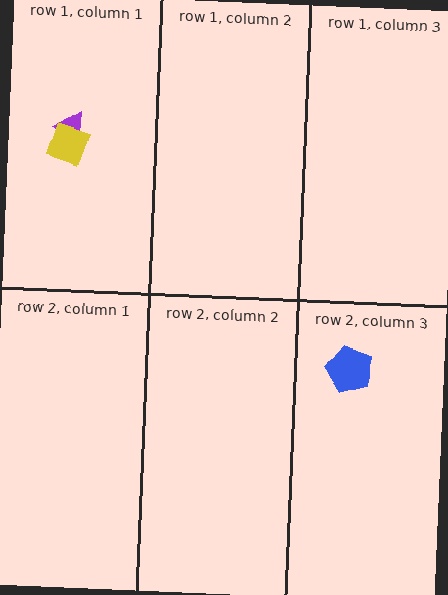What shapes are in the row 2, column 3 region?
The blue pentagon.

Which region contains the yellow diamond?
The row 1, column 1 region.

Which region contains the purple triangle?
The row 1, column 1 region.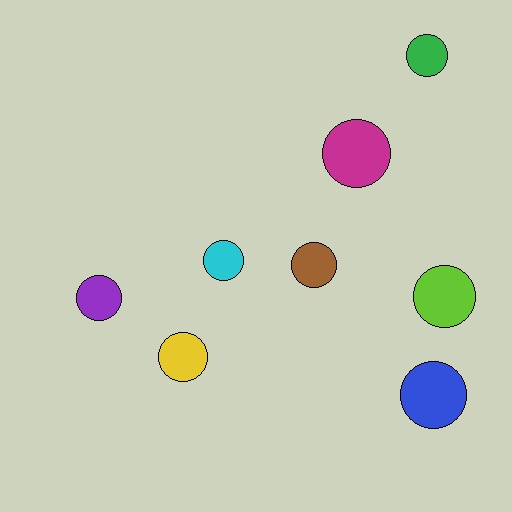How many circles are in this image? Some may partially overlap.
There are 8 circles.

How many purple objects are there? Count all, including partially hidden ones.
There is 1 purple object.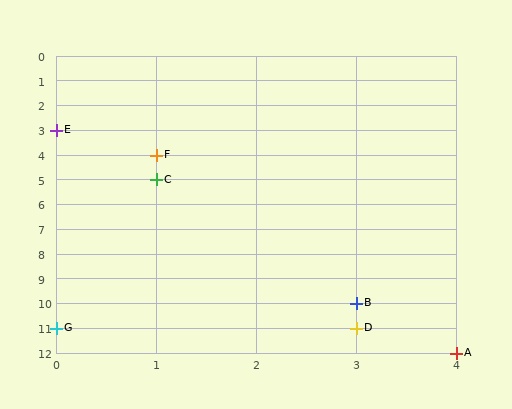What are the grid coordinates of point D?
Point D is at grid coordinates (3, 11).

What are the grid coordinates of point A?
Point A is at grid coordinates (4, 12).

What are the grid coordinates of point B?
Point B is at grid coordinates (3, 10).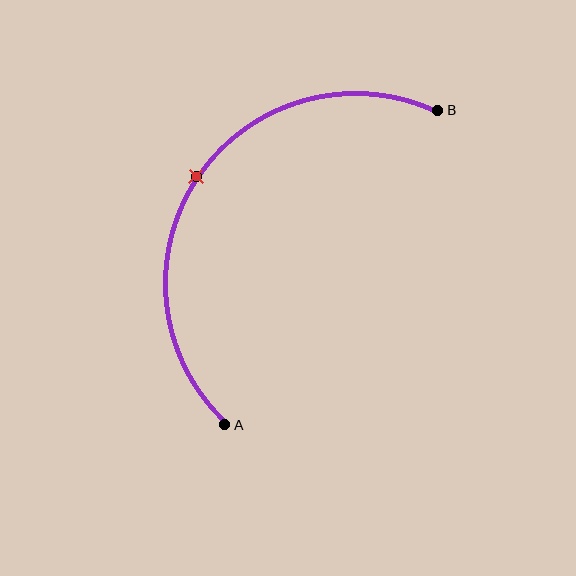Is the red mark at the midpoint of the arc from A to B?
Yes. The red mark lies on the arc at equal arc-length from both A and B — it is the arc midpoint.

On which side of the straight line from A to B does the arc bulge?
The arc bulges above and to the left of the straight line connecting A and B.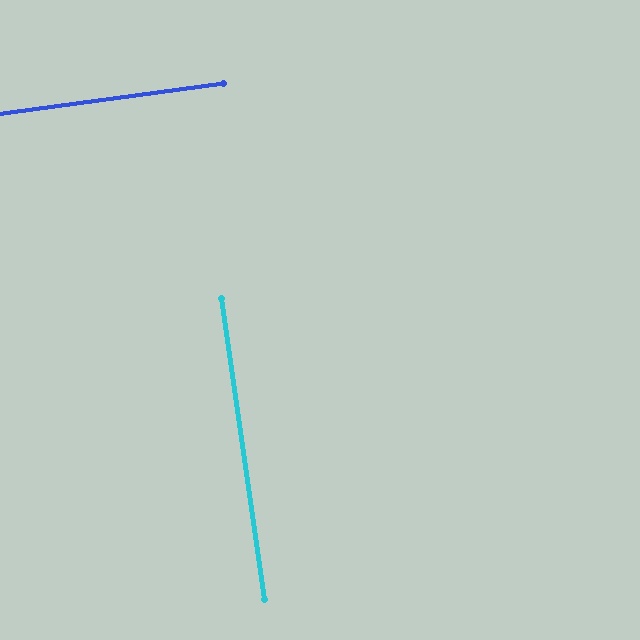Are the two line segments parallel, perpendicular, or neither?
Perpendicular — they meet at approximately 90°.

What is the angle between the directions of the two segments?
Approximately 90 degrees.